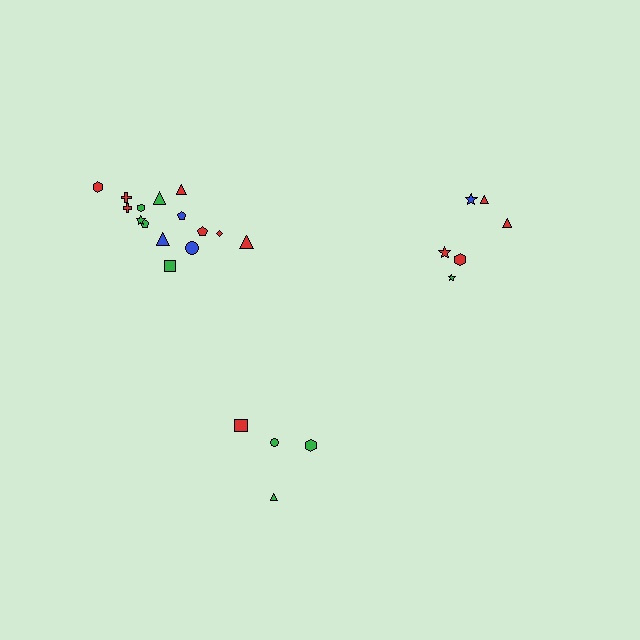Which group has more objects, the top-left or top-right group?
The top-left group.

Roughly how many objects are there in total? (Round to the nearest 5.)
Roughly 25 objects in total.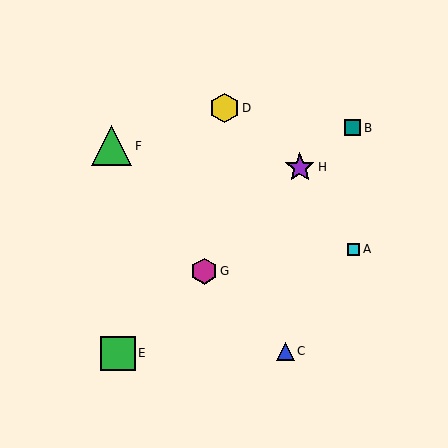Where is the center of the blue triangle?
The center of the blue triangle is at (285, 351).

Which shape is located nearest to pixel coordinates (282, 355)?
The blue triangle (labeled C) at (285, 351) is nearest to that location.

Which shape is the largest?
The green triangle (labeled F) is the largest.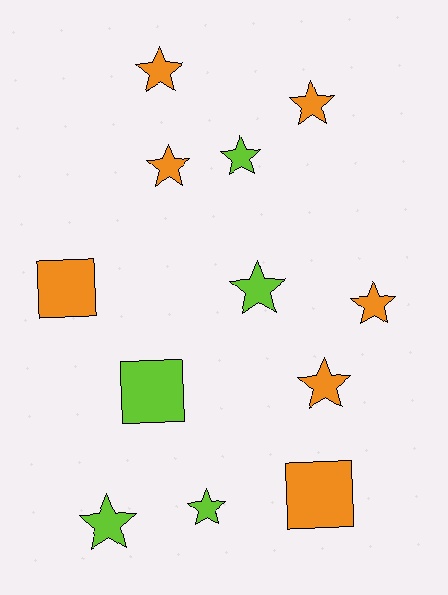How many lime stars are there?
There are 4 lime stars.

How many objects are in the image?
There are 12 objects.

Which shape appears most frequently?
Star, with 9 objects.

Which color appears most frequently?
Orange, with 7 objects.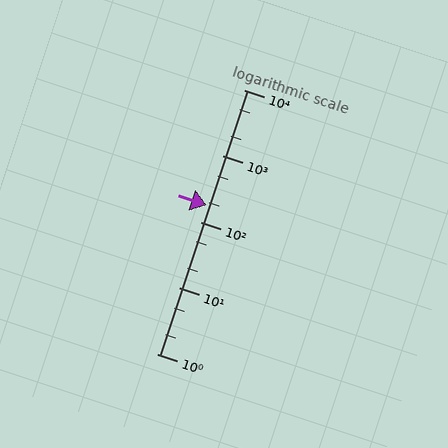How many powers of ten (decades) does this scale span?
The scale spans 4 decades, from 1 to 10000.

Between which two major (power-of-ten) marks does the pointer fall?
The pointer is between 100 and 1000.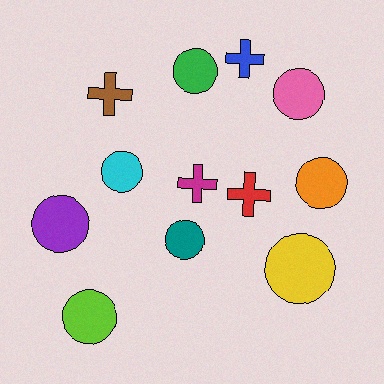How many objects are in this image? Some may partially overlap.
There are 12 objects.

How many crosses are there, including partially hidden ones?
There are 4 crosses.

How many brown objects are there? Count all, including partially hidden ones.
There is 1 brown object.